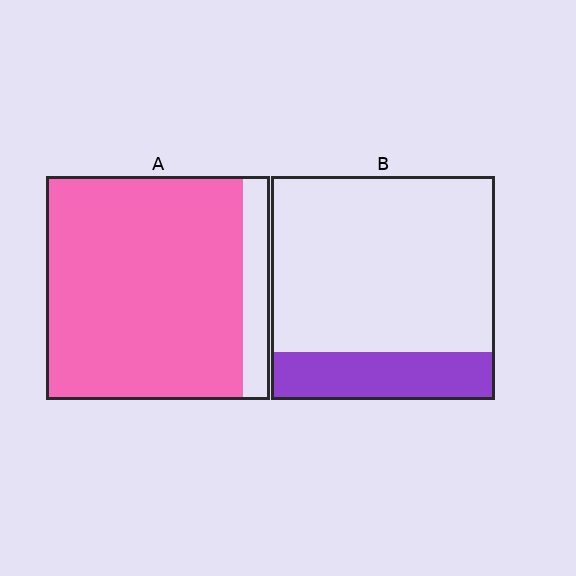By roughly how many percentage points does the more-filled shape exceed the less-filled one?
By roughly 65 percentage points (A over B).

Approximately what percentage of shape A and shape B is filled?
A is approximately 90% and B is approximately 20%.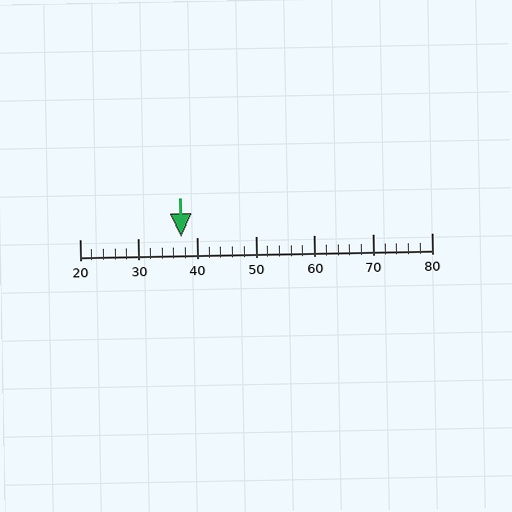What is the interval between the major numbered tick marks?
The major tick marks are spaced 10 units apart.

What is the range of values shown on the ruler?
The ruler shows values from 20 to 80.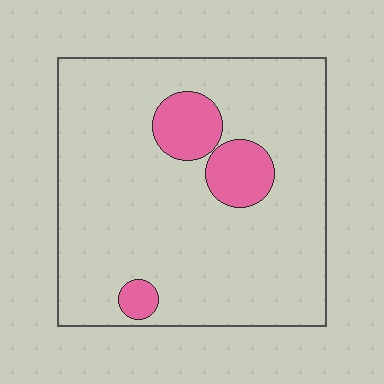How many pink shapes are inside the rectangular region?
3.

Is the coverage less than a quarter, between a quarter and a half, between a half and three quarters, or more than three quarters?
Less than a quarter.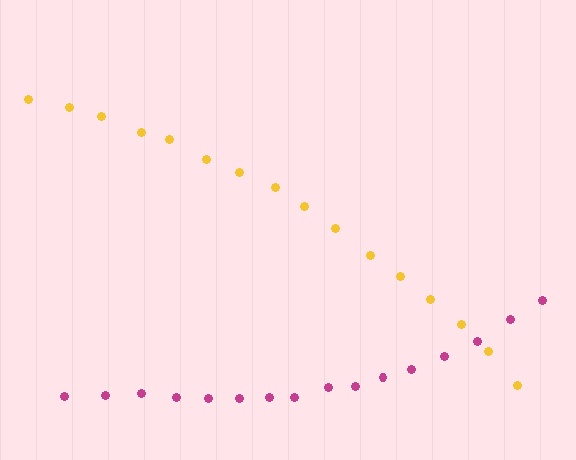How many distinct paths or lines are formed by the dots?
There are 2 distinct paths.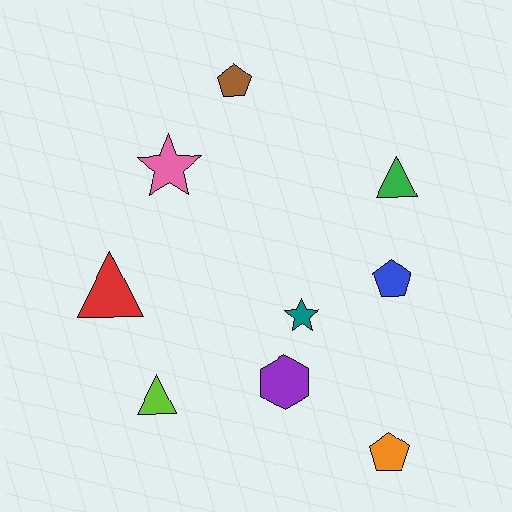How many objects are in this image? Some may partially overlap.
There are 9 objects.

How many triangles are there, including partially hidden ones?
There are 3 triangles.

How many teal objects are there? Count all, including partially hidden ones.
There is 1 teal object.